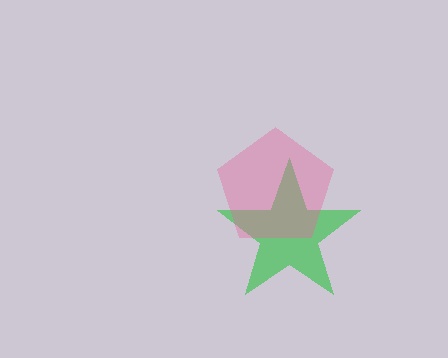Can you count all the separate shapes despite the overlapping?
Yes, there are 2 separate shapes.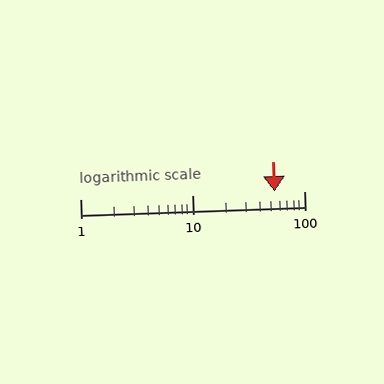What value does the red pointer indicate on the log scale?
The pointer indicates approximately 55.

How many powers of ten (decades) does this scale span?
The scale spans 2 decades, from 1 to 100.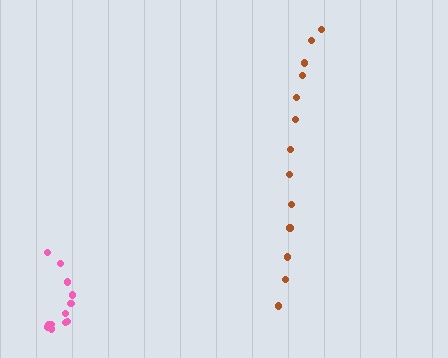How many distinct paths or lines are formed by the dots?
There are 2 distinct paths.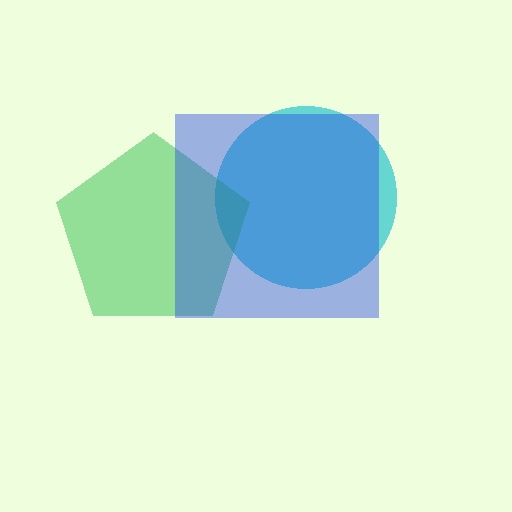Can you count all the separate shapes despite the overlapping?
Yes, there are 3 separate shapes.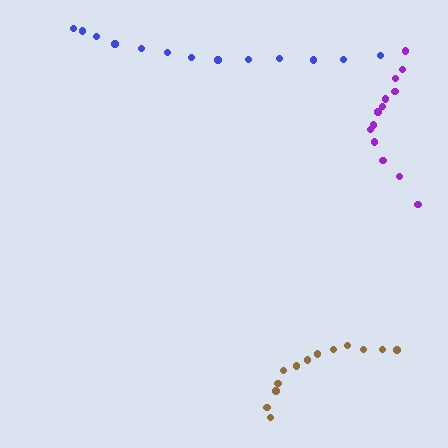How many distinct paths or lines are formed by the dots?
There are 3 distinct paths.